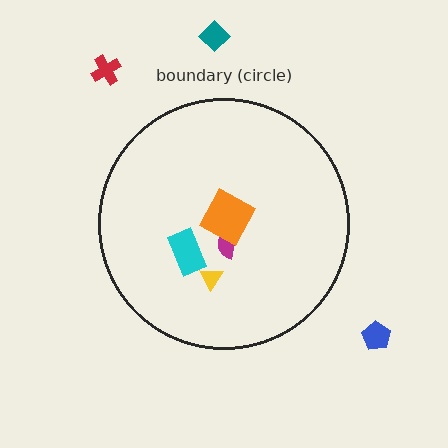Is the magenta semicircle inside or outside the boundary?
Inside.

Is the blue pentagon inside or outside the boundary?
Outside.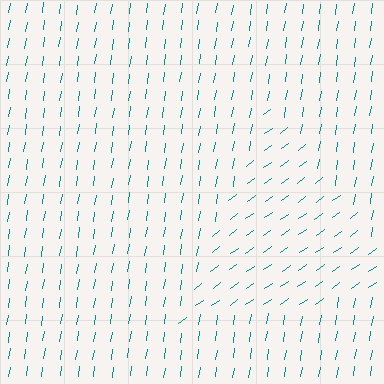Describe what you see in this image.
The image is filled with small teal line segments. A triangle region in the image has lines oriented differently from the surrounding lines, creating a visible texture boundary.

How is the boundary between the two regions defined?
The boundary is defined purely by a change in line orientation (approximately 45 degrees difference). All lines are the same color and thickness.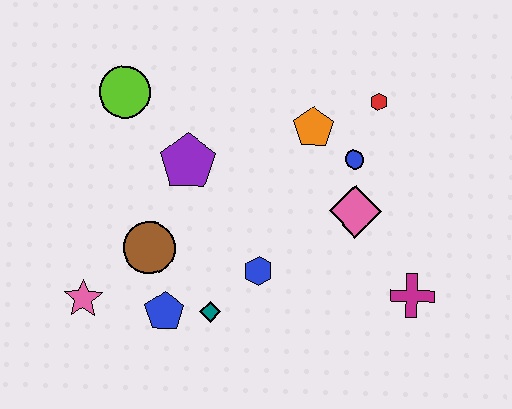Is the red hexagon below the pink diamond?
No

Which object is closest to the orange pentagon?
The blue circle is closest to the orange pentagon.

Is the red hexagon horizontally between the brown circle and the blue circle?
No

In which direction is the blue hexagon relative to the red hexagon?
The blue hexagon is below the red hexagon.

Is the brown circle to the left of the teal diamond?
Yes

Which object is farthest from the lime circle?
The magenta cross is farthest from the lime circle.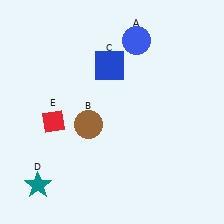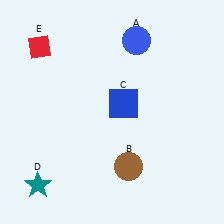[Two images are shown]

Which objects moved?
The objects that moved are: the brown circle (B), the blue square (C), the red diamond (E).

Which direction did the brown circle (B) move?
The brown circle (B) moved down.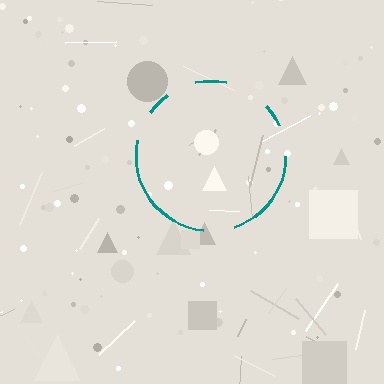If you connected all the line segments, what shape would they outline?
They would outline a circle.